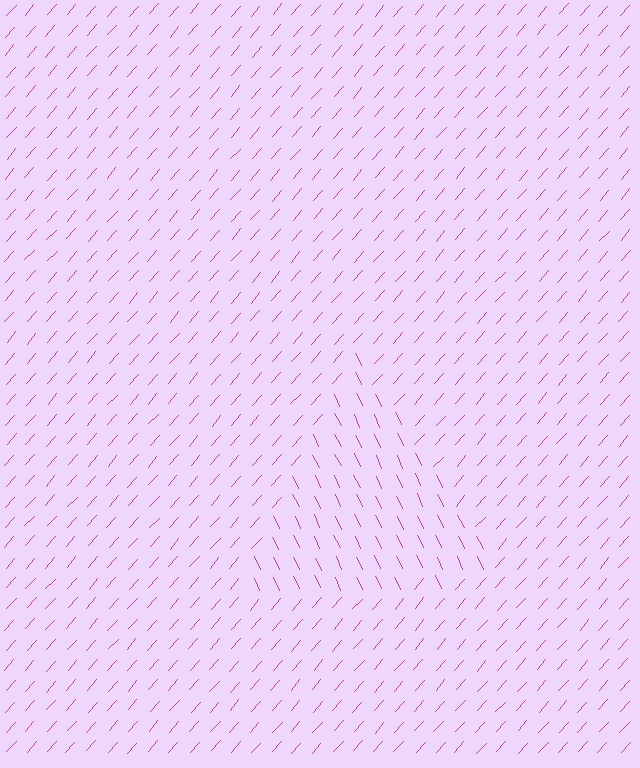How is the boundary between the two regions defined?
The boundary is defined purely by a change in line orientation (approximately 67 degrees difference). All lines are the same color and thickness.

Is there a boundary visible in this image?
Yes, there is a texture boundary formed by a change in line orientation.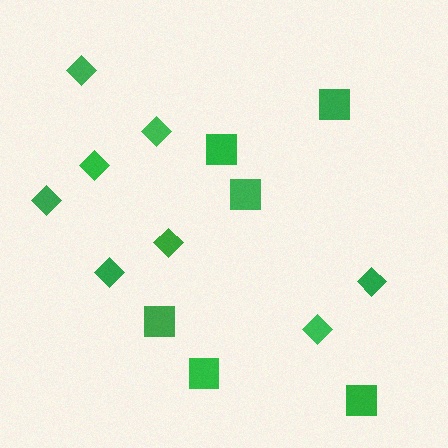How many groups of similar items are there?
There are 2 groups: one group of diamonds (8) and one group of squares (6).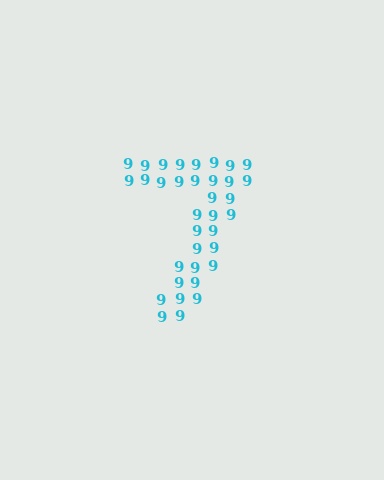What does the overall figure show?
The overall figure shows the digit 7.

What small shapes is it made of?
It is made of small digit 9's.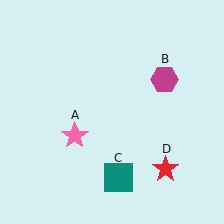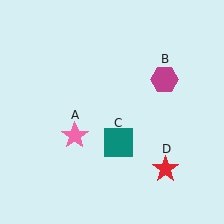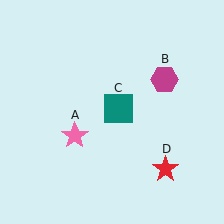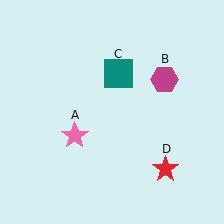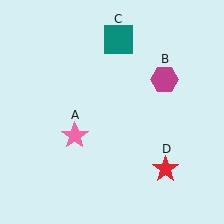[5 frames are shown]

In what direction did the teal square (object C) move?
The teal square (object C) moved up.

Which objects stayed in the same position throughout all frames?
Pink star (object A) and magenta hexagon (object B) and red star (object D) remained stationary.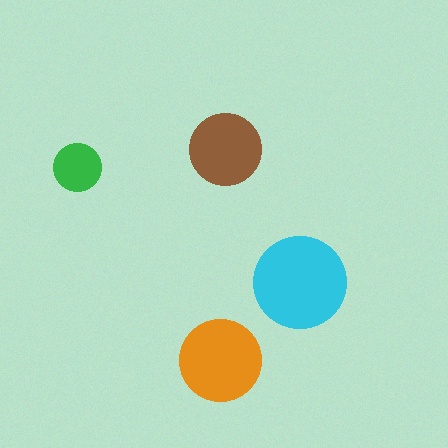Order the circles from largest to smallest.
the cyan one, the orange one, the brown one, the green one.